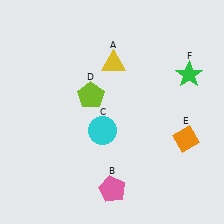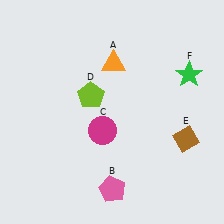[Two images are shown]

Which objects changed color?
A changed from yellow to orange. C changed from cyan to magenta. E changed from orange to brown.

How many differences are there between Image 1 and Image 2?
There are 3 differences between the two images.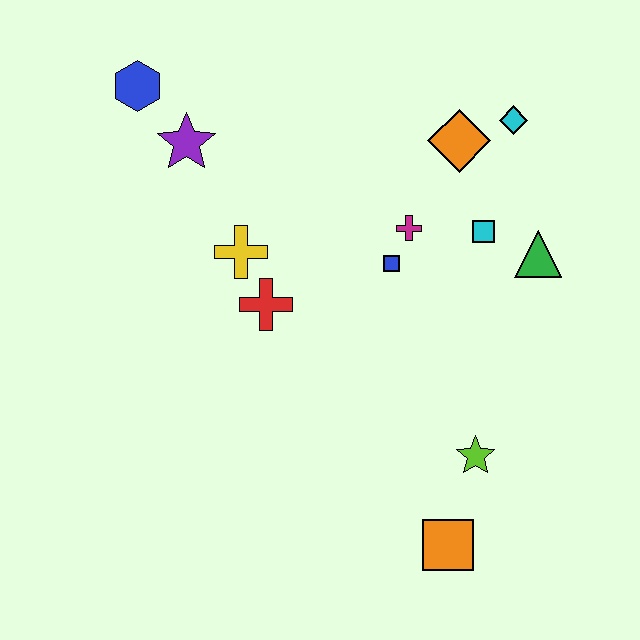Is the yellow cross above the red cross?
Yes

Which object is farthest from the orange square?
The blue hexagon is farthest from the orange square.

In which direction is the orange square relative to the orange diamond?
The orange square is below the orange diamond.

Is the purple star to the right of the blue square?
No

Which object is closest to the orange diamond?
The cyan diamond is closest to the orange diamond.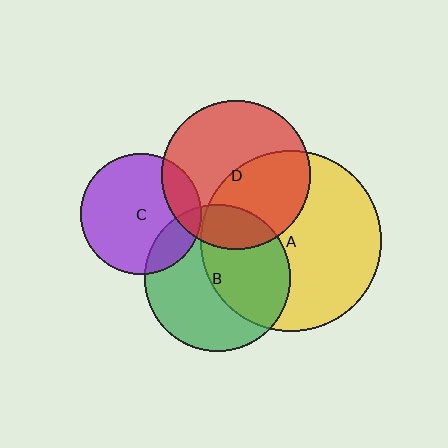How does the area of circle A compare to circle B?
Approximately 1.5 times.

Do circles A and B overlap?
Yes.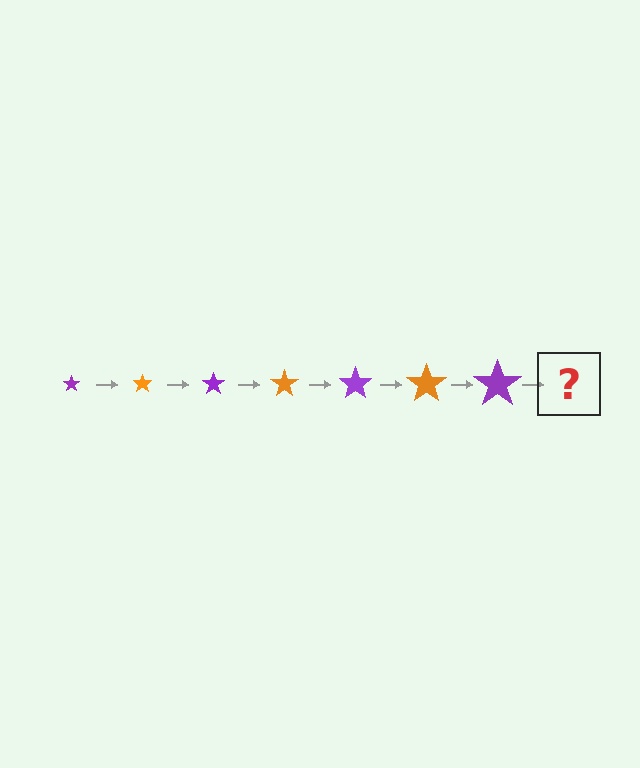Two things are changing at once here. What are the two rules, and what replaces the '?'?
The two rules are that the star grows larger each step and the color cycles through purple and orange. The '?' should be an orange star, larger than the previous one.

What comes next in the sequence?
The next element should be an orange star, larger than the previous one.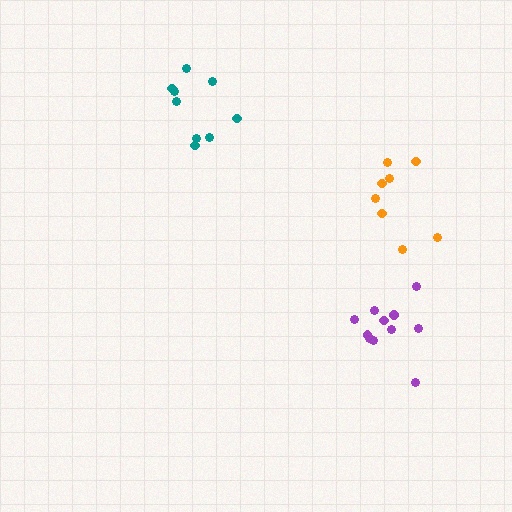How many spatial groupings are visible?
There are 3 spatial groupings.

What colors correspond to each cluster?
The clusters are colored: teal, orange, purple.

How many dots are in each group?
Group 1: 9 dots, Group 2: 8 dots, Group 3: 11 dots (28 total).